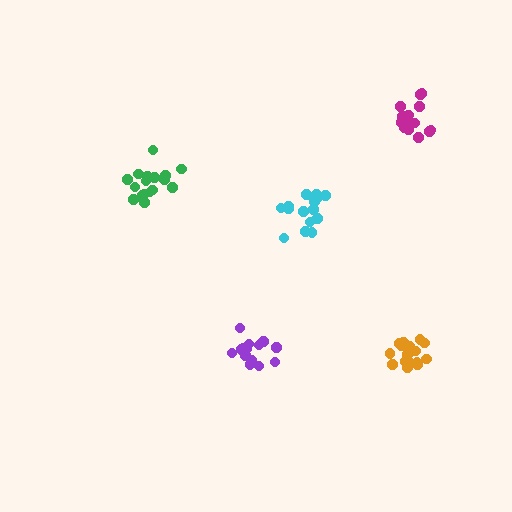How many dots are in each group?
Group 1: 15 dots, Group 2: 17 dots, Group 3: 17 dots, Group 4: 15 dots, Group 5: 15 dots (79 total).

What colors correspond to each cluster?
The clusters are colored: purple, orange, green, magenta, cyan.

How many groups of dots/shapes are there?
There are 5 groups.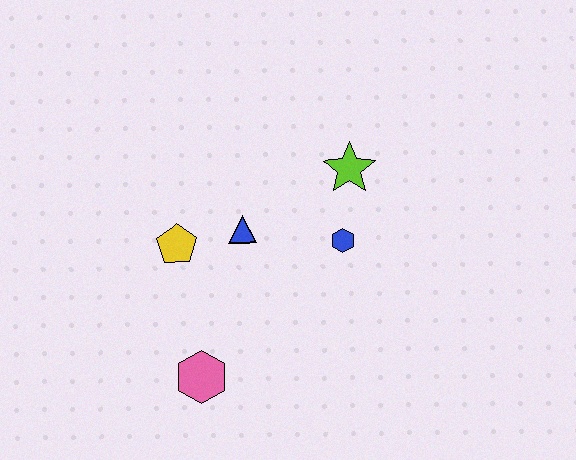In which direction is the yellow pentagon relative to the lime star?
The yellow pentagon is to the left of the lime star.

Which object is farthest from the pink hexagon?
The lime star is farthest from the pink hexagon.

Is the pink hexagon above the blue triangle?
No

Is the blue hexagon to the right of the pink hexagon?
Yes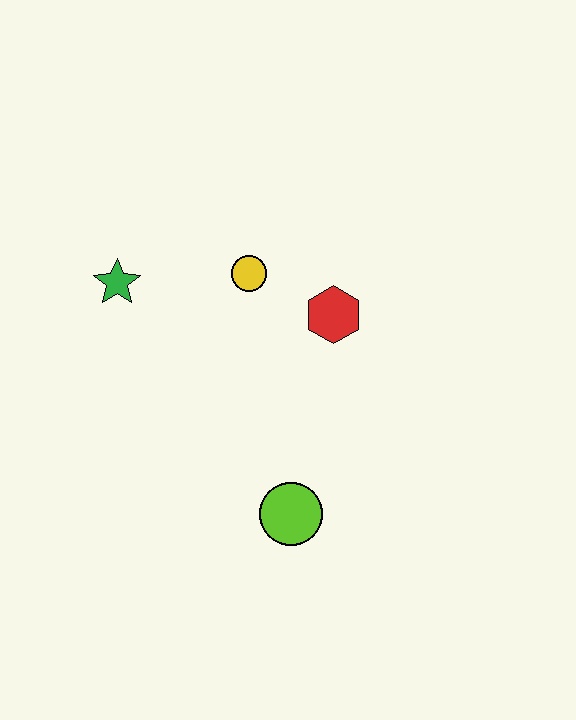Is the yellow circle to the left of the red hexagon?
Yes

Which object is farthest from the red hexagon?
The green star is farthest from the red hexagon.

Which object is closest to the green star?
The yellow circle is closest to the green star.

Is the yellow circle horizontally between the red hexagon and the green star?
Yes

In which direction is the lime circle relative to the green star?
The lime circle is below the green star.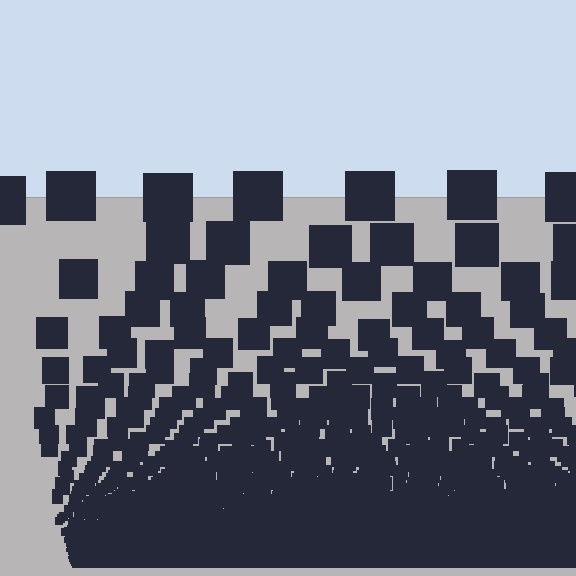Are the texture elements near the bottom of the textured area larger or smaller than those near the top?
Smaller. The gradient is inverted — elements near the bottom are smaller and denser.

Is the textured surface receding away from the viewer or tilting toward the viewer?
The surface appears to tilt toward the viewer. Texture elements get larger and sparser toward the top.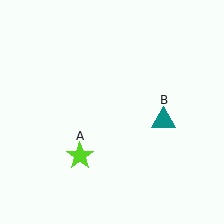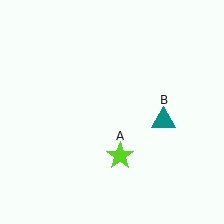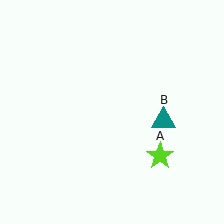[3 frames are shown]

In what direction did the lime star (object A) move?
The lime star (object A) moved right.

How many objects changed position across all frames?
1 object changed position: lime star (object A).